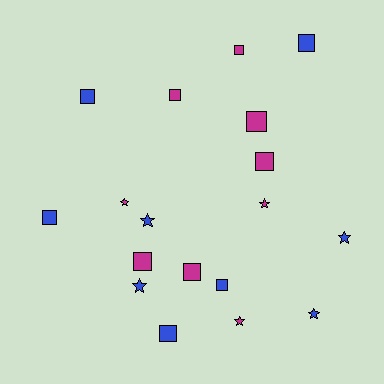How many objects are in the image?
There are 18 objects.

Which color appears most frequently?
Magenta, with 9 objects.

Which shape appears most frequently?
Square, with 11 objects.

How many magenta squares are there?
There are 6 magenta squares.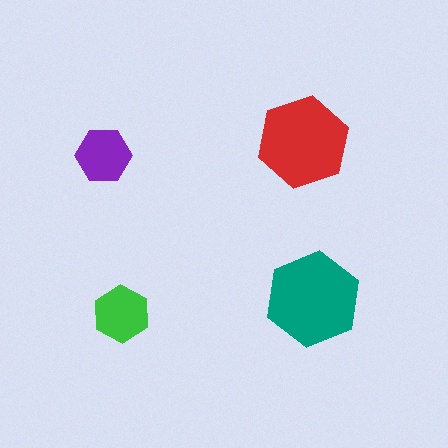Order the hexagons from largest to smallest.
the teal one, the red one, the green one, the purple one.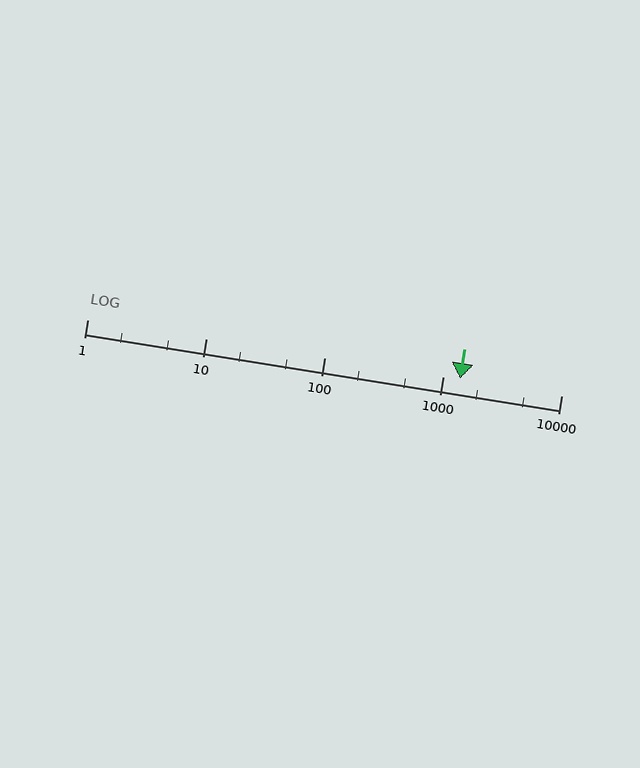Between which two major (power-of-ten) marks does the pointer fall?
The pointer is between 1000 and 10000.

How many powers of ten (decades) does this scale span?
The scale spans 4 decades, from 1 to 10000.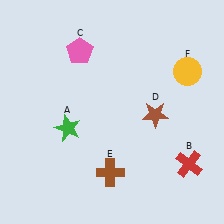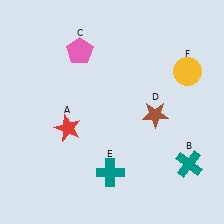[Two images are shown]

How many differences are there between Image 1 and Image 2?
There are 3 differences between the two images.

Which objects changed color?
A changed from green to red. B changed from red to teal. E changed from brown to teal.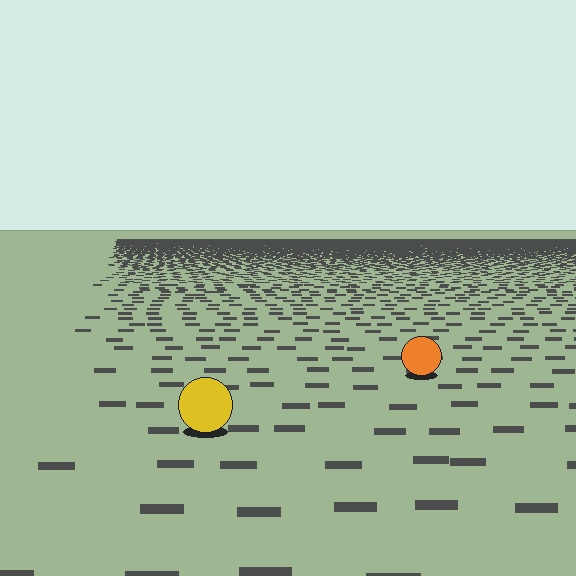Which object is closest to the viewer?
The yellow circle is closest. The texture marks near it are larger and more spread out.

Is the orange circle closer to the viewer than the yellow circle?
No. The yellow circle is closer — you can tell from the texture gradient: the ground texture is coarser near it.